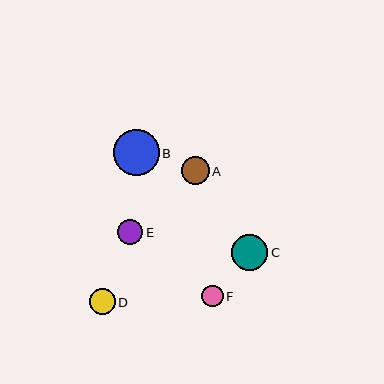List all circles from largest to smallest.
From largest to smallest: B, C, A, D, E, F.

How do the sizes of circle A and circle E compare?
Circle A and circle E are approximately the same size.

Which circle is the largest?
Circle B is the largest with a size of approximately 46 pixels.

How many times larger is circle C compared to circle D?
Circle C is approximately 1.4 times the size of circle D.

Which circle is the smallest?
Circle F is the smallest with a size of approximately 21 pixels.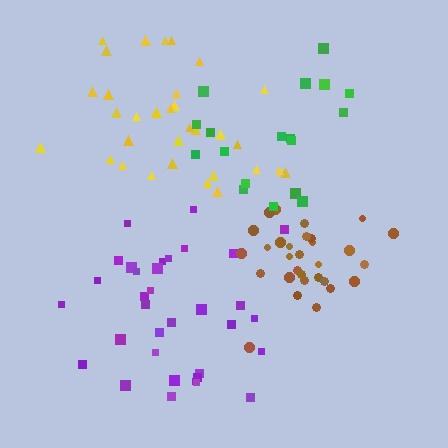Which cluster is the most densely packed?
Brown.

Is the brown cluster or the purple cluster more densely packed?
Brown.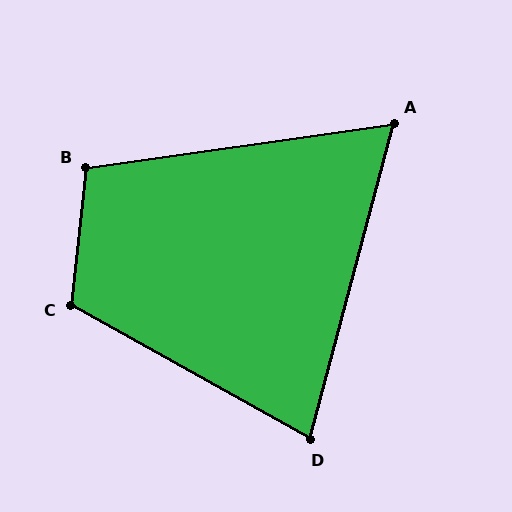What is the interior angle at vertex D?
Approximately 75 degrees (acute).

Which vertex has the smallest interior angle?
A, at approximately 67 degrees.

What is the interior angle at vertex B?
Approximately 105 degrees (obtuse).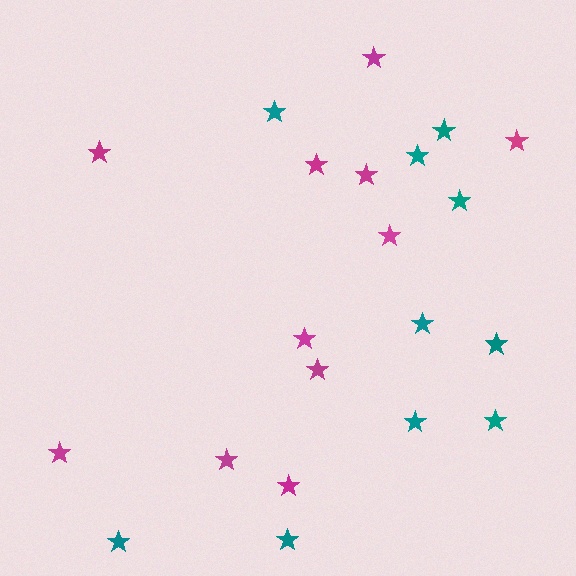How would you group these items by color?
There are 2 groups: one group of magenta stars (11) and one group of teal stars (10).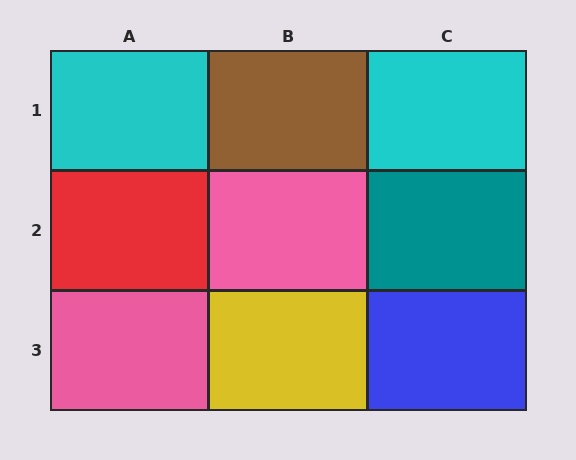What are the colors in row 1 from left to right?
Cyan, brown, cyan.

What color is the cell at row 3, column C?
Blue.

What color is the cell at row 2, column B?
Pink.